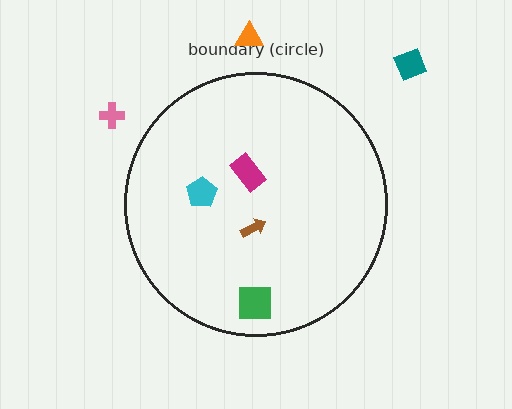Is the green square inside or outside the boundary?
Inside.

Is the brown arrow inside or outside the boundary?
Inside.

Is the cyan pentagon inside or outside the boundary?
Inside.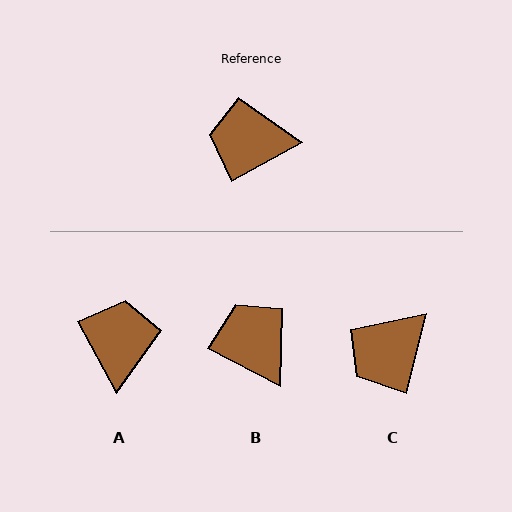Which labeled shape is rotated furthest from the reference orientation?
A, about 91 degrees away.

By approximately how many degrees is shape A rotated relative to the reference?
Approximately 91 degrees clockwise.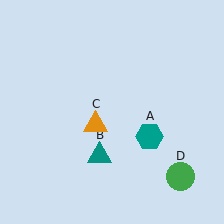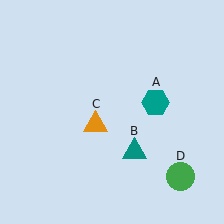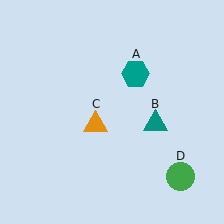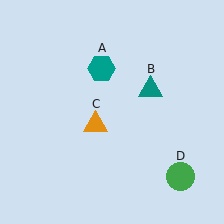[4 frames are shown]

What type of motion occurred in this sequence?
The teal hexagon (object A), teal triangle (object B) rotated counterclockwise around the center of the scene.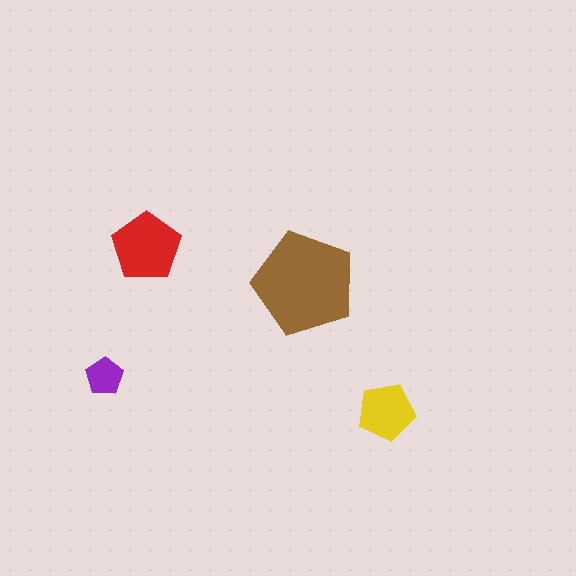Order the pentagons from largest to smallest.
the brown one, the red one, the yellow one, the purple one.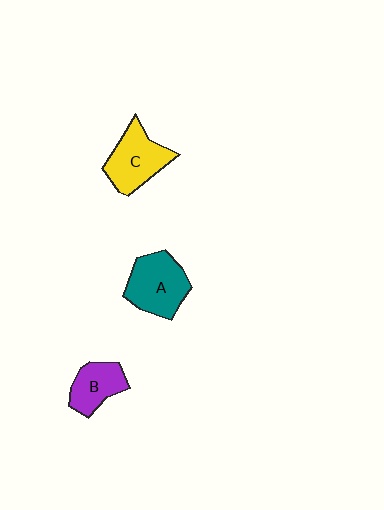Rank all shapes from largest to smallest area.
From largest to smallest: A (teal), C (yellow), B (purple).